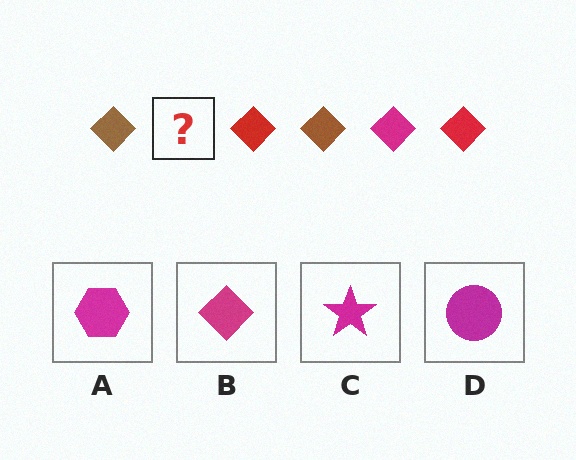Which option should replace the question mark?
Option B.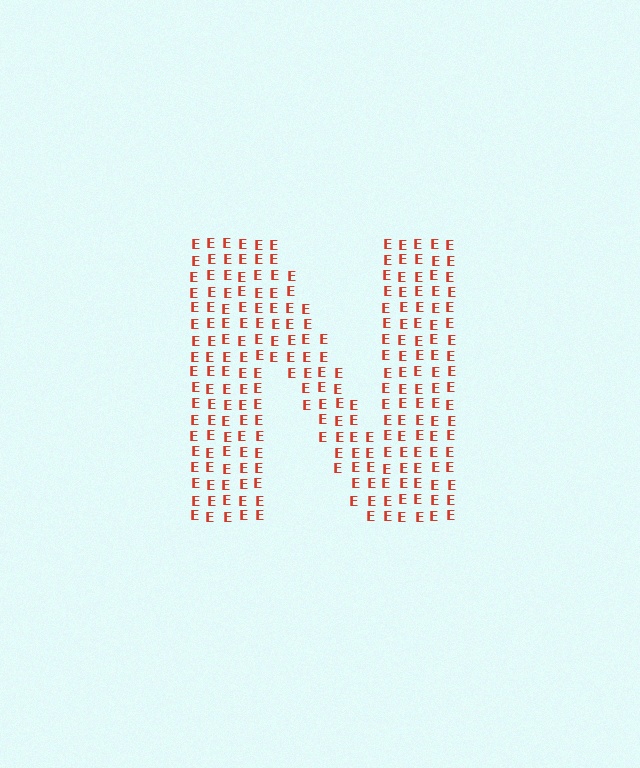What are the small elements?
The small elements are letter E's.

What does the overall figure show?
The overall figure shows the letter N.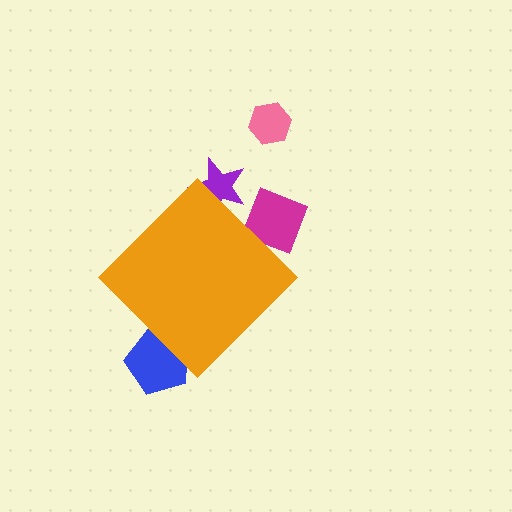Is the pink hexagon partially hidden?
No, the pink hexagon is fully visible.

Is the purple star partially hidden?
Yes, the purple star is partially hidden behind the orange diamond.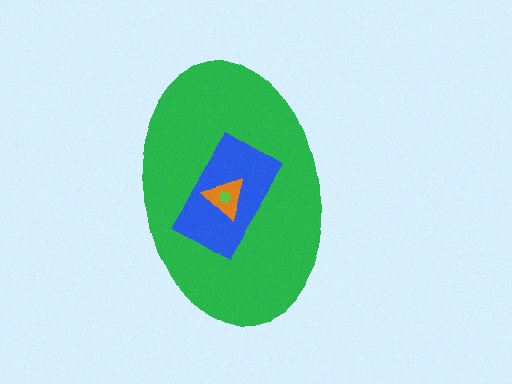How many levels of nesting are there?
4.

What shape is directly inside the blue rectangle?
The orange triangle.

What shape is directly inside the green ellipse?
The blue rectangle.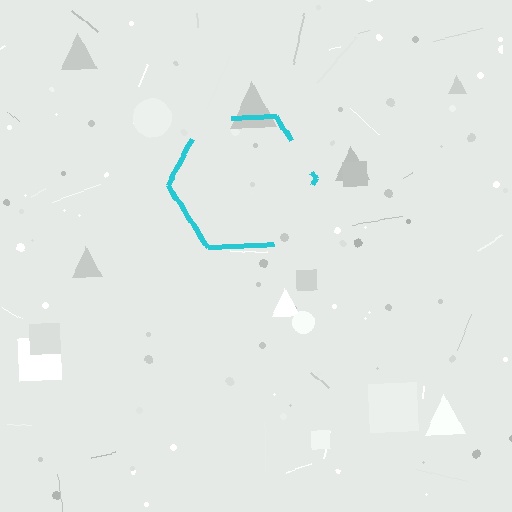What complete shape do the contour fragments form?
The contour fragments form a hexagon.